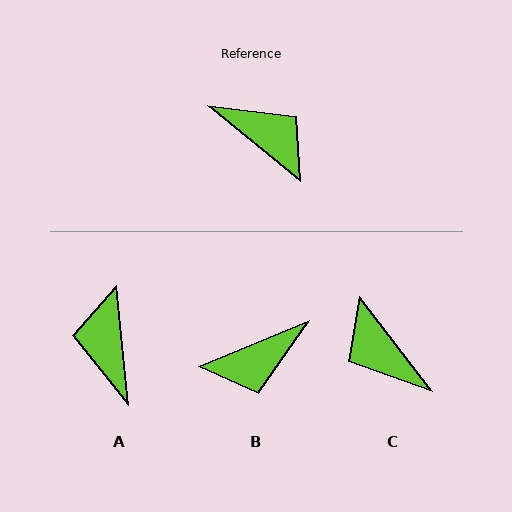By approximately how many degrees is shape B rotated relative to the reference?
Approximately 118 degrees clockwise.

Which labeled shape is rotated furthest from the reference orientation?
C, about 167 degrees away.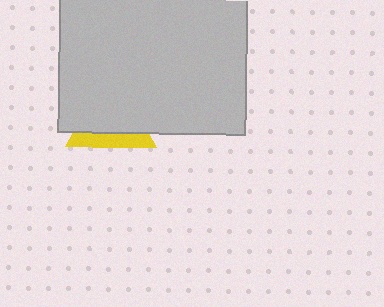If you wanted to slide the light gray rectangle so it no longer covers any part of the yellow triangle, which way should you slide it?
Slide it up — that is the most direct way to separate the two shapes.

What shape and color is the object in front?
The object in front is a light gray rectangle.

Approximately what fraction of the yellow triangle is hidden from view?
Roughly 69% of the yellow triangle is hidden behind the light gray rectangle.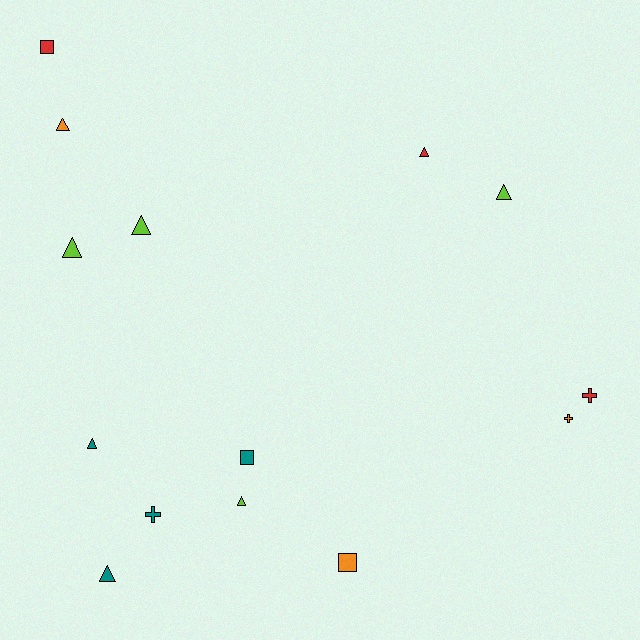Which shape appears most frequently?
Triangle, with 8 objects.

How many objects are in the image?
There are 14 objects.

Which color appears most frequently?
Teal, with 4 objects.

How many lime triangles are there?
There are 4 lime triangles.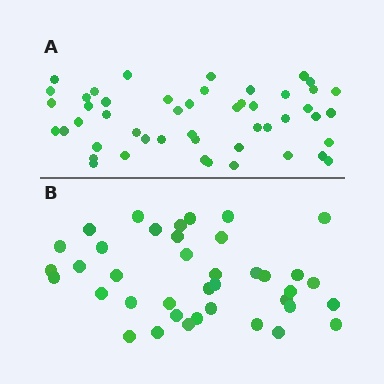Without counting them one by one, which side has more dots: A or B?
Region A (the top region) has more dots.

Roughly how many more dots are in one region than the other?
Region A has roughly 10 or so more dots than region B.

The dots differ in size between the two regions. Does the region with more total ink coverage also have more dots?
No. Region B has more total ink coverage because its dots are larger, but region A actually contains more individual dots. Total area can be misleading — the number of items is what matters here.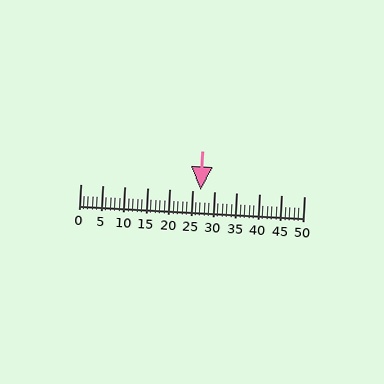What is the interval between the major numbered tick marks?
The major tick marks are spaced 5 units apart.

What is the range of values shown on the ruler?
The ruler shows values from 0 to 50.